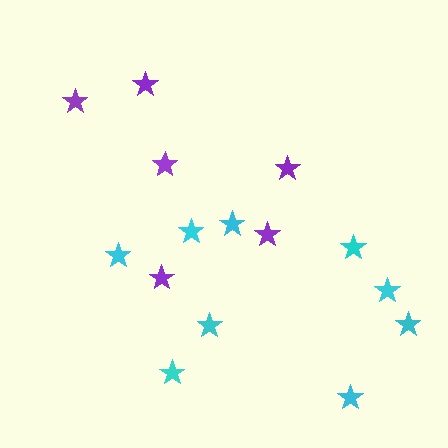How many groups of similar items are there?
There are 2 groups: one group of purple stars (6) and one group of cyan stars (9).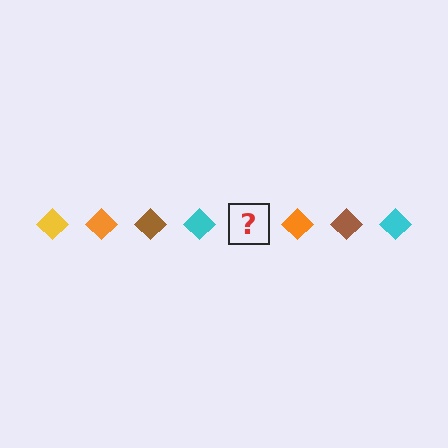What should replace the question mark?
The question mark should be replaced with a yellow diamond.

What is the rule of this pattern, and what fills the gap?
The rule is that the pattern cycles through yellow, orange, brown, cyan diamonds. The gap should be filled with a yellow diamond.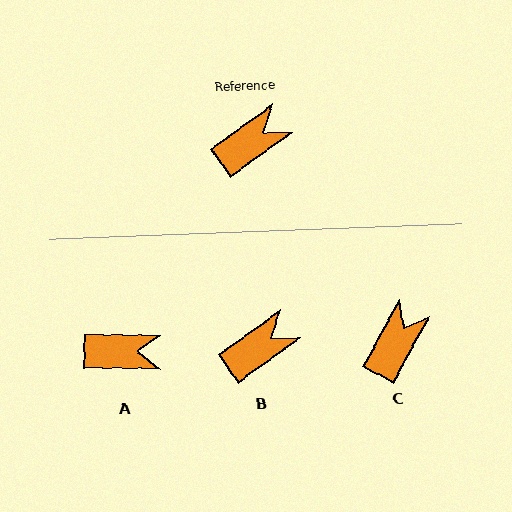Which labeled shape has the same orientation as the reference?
B.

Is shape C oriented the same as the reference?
No, it is off by about 26 degrees.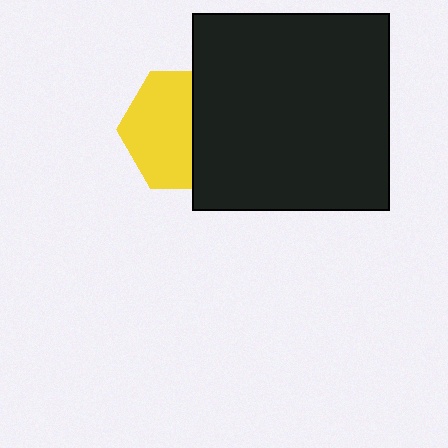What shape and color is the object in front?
The object in front is a black square.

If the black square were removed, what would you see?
You would see the complete yellow hexagon.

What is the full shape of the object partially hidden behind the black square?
The partially hidden object is a yellow hexagon.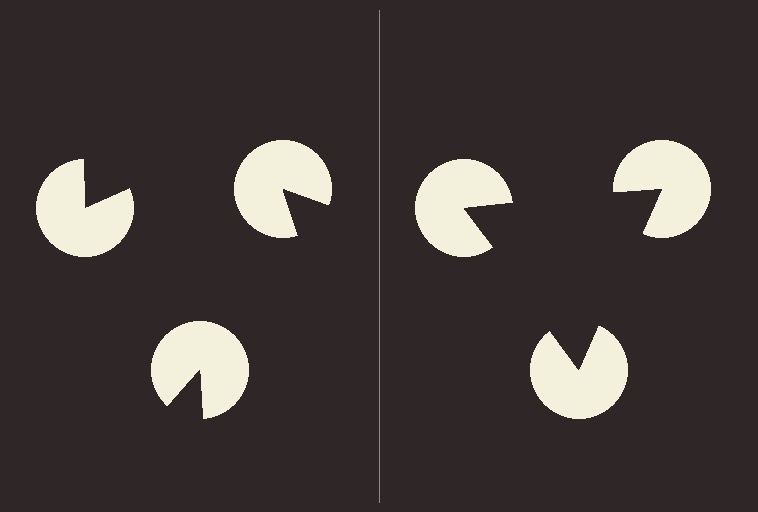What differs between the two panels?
The pac-man discs are positioned identically on both sides; only the wedge orientations differ. On the right they align to a triangle; on the left they are misaligned.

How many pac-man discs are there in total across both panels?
6 — 3 on each side.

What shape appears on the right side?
An illusory triangle.